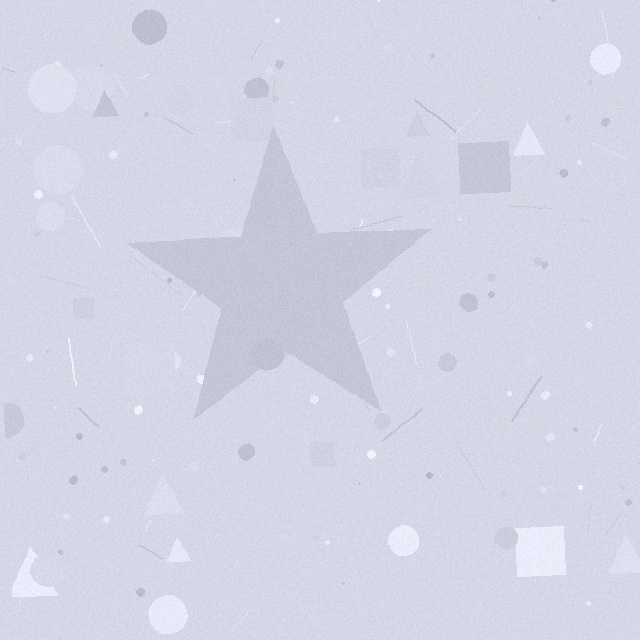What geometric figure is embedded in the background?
A star is embedded in the background.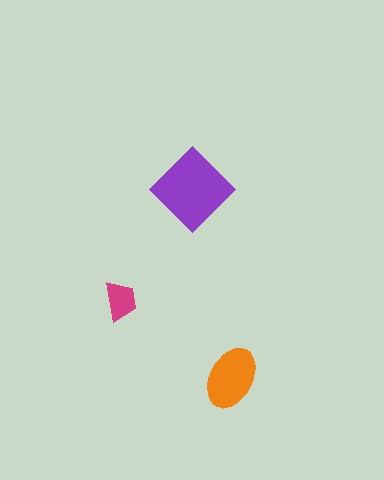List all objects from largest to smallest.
The purple diamond, the orange ellipse, the magenta trapezoid.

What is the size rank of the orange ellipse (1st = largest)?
2nd.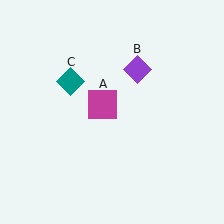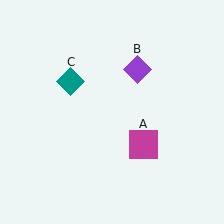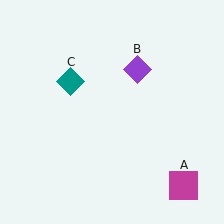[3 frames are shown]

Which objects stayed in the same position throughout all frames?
Purple diamond (object B) and teal diamond (object C) remained stationary.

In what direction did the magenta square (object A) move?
The magenta square (object A) moved down and to the right.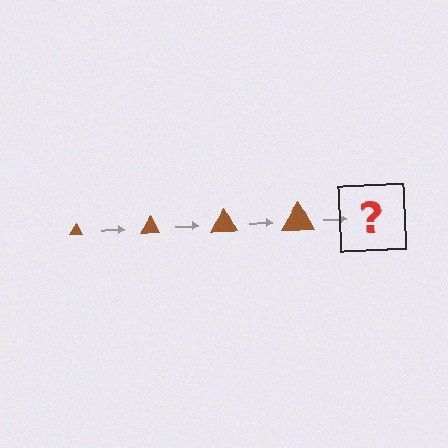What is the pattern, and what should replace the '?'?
The pattern is that the triangle gets progressively larger each step. The '?' should be a brown triangle, larger than the previous one.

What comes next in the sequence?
The next element should be a brown triangle, larger than the previous one.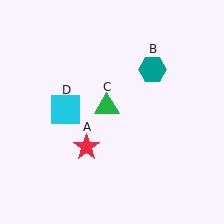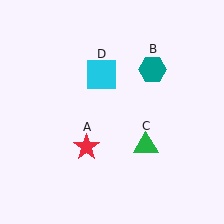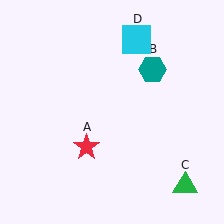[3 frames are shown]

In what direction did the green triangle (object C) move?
The green triangle (object C) moved down and to the right.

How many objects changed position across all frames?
2 objects changed position: green triangle (object C), cyan square (object D).